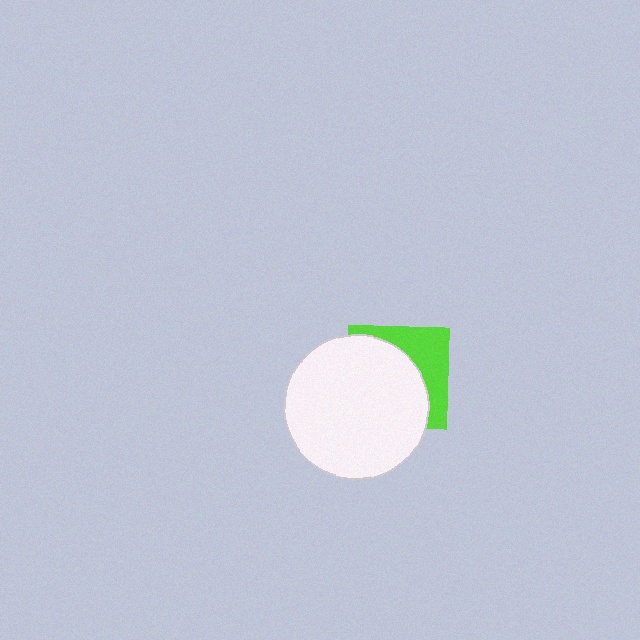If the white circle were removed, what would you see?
You would see the complete lime square.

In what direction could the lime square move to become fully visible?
The lime square could move toward the upper-right. That would shift it out from behind the white circle entirely.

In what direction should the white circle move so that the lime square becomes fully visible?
The white circle should move toward the lower-left. That is the shortest direction to clear the overlap and leave the lime square fully visible.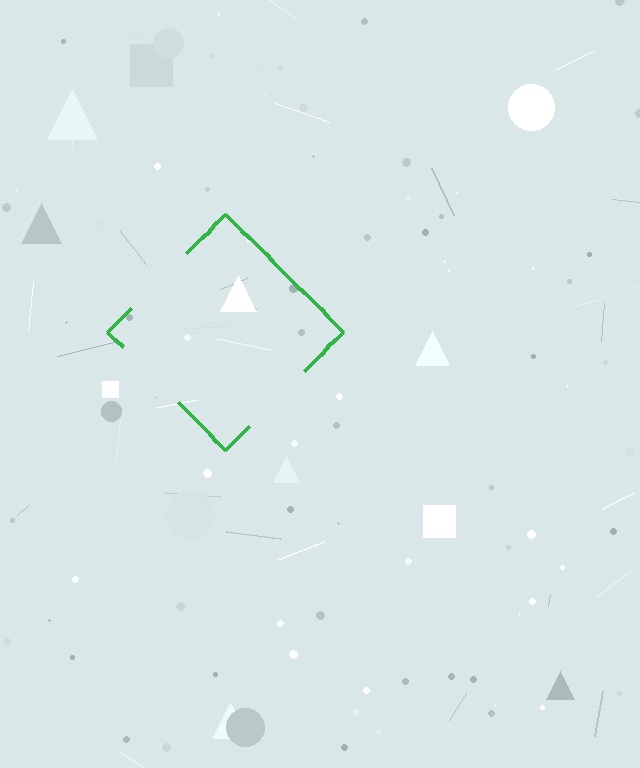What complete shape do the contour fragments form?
The contour fragments form a diamond.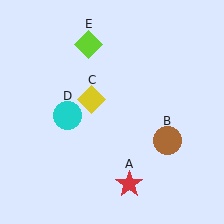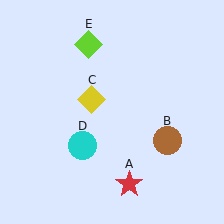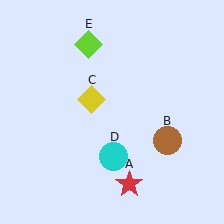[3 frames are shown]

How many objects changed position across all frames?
1 object changed position: cyan circle (object D).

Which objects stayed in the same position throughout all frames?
Red star (object A) and brown circle (object B) and yellow diamond (object C) and lime diamond (object E) remained stationary.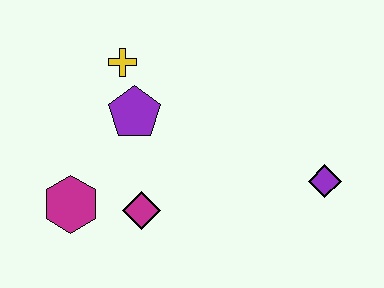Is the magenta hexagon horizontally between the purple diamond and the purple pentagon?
No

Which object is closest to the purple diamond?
The magenta diamond is closest to the purple diamond.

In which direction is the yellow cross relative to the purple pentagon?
The yellow cross is above the purple pentagon.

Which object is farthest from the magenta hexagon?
The purple diamond is farthest from the magenta hexagon.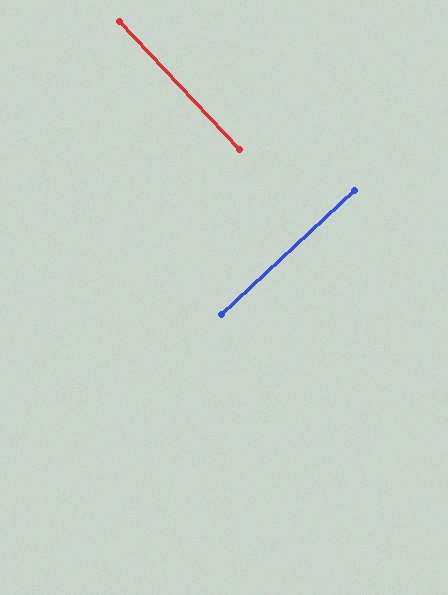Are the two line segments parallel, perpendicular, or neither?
Perpendicular — they meet at approximately 90°.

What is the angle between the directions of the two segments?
Approximately 90 degrees.